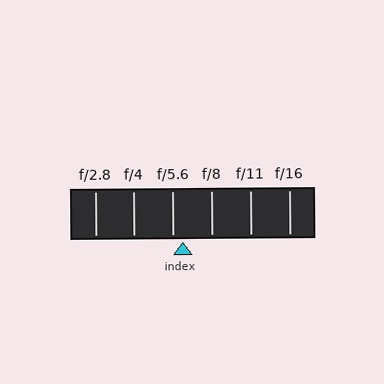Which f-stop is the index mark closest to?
The index mark is closest to f/5.6.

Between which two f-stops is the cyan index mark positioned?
The index mark is between f/5.6 and f/8.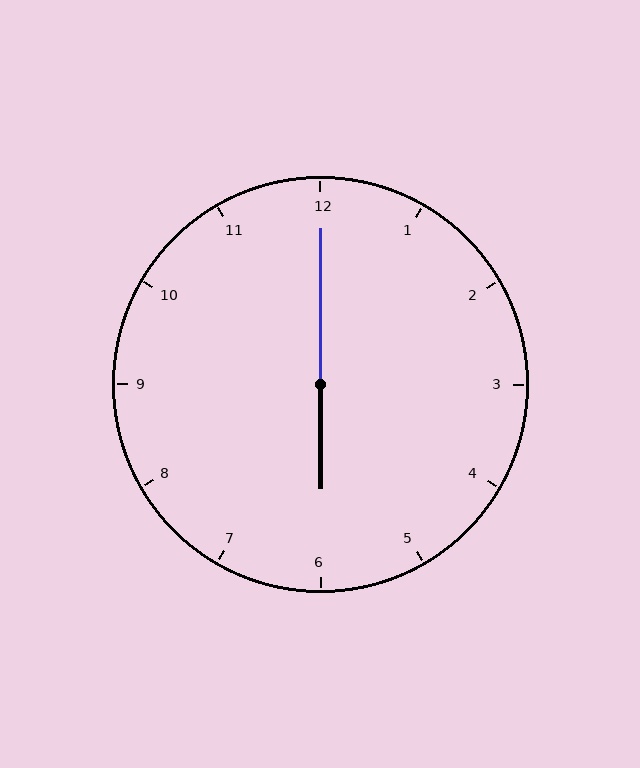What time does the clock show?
6:00.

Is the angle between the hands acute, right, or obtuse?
It is obtuse.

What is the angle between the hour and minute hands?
Approximately 180 degrees.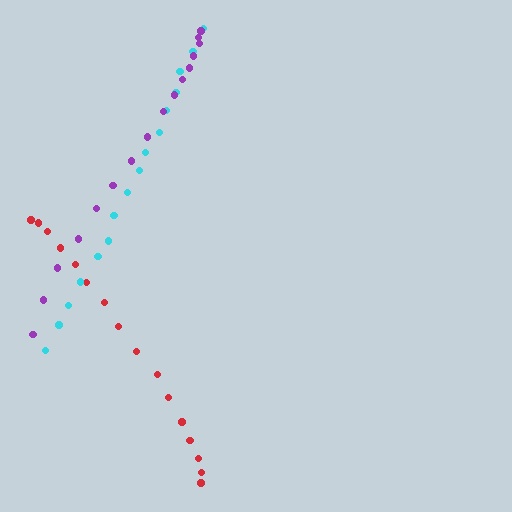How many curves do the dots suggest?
There are 3 distinct paths.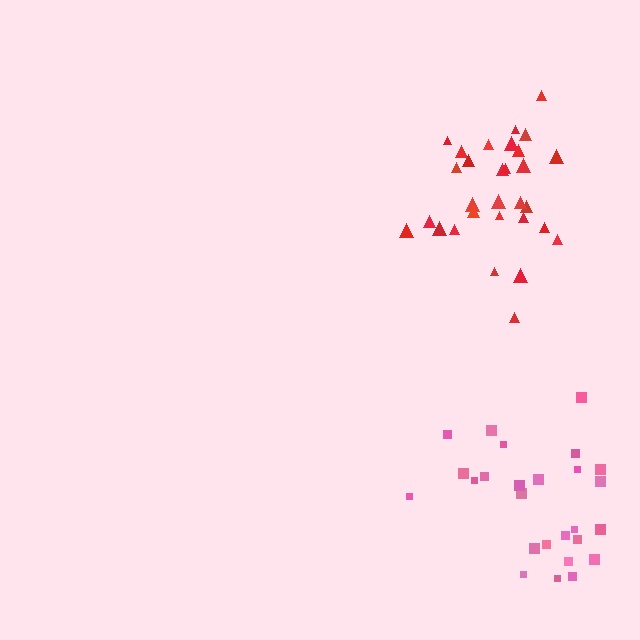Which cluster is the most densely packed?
Red.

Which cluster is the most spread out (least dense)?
Pink.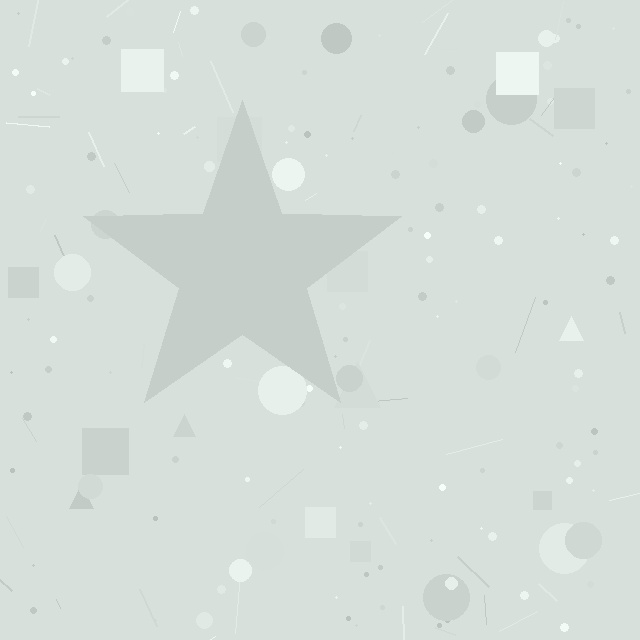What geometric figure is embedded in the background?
A star is embedded in the background.